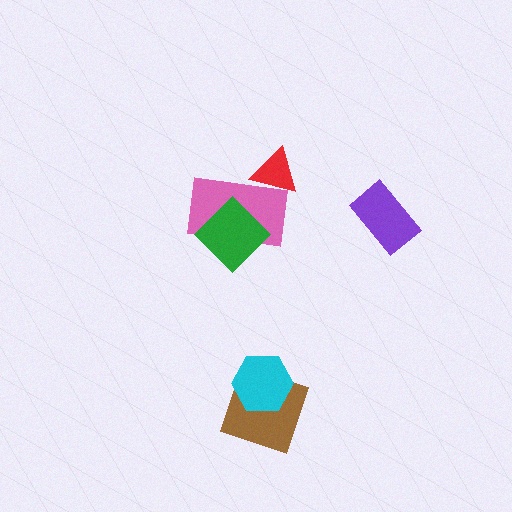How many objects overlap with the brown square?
1 object overlaps with the brown square.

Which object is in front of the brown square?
The cyan hexagon is in front of the brown square.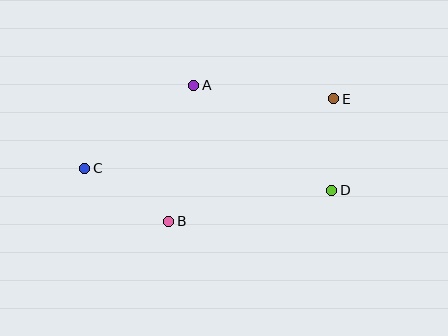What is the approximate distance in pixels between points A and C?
The distance between A and C is approximately 137 pixels.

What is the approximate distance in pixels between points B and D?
The distance between B and D is approximately 166 pixels.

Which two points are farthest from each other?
Points C and E are farthest from each other.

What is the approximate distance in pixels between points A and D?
The distance between A and D is approximately 173 pixels.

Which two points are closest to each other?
Points D and E are closest to each other.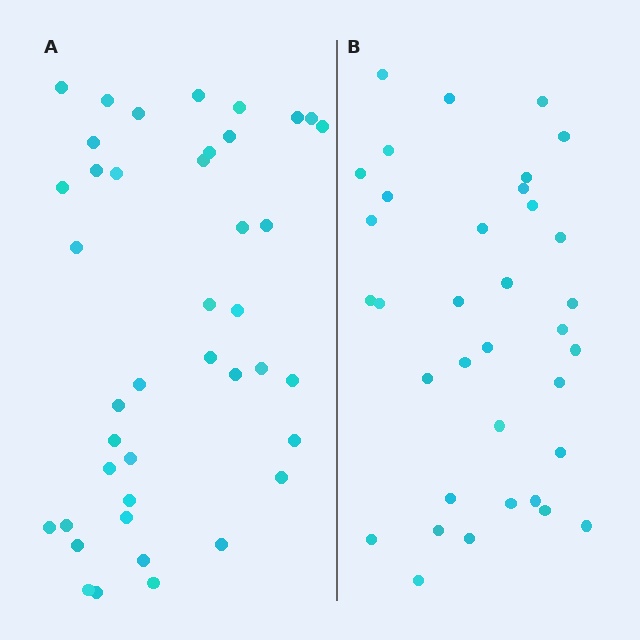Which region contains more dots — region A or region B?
Region A (the left region) has more dots.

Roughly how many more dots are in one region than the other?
Region A has about 6 more dots than region B.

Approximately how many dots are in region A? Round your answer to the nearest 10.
About 40 dots. (The exact count is 41, which rounds to 40.)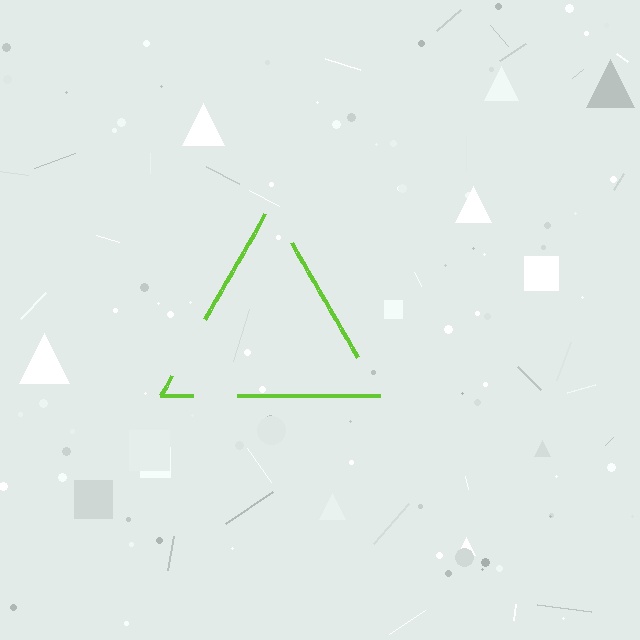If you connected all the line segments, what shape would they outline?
They would outline a triangle.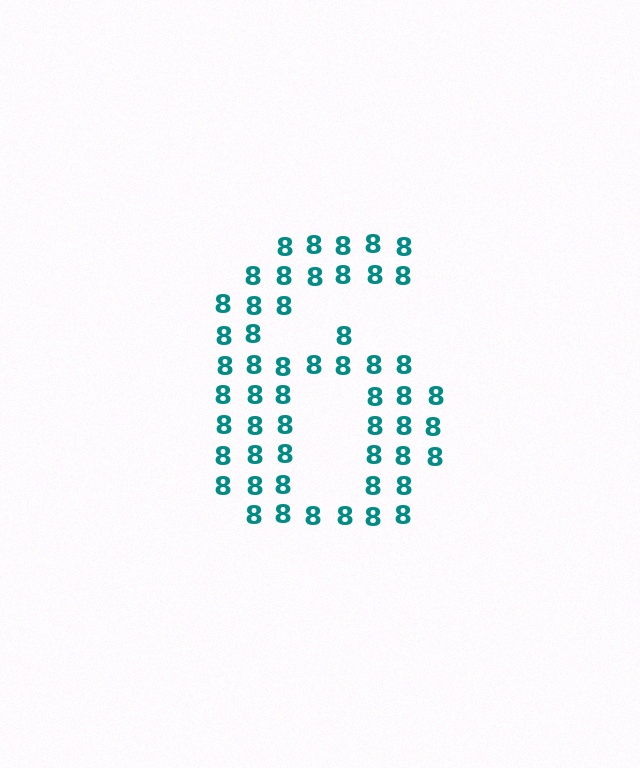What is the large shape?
The large shape is the digit 6.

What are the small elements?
The small elements are digit 8's.